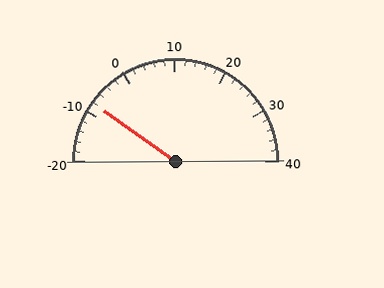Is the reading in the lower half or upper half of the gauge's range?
The reading is in the lower half of the range (-20 to 40).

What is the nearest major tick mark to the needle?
The nearest major tick mark is -10.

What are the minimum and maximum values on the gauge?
The gauge ranges from -20 to 40.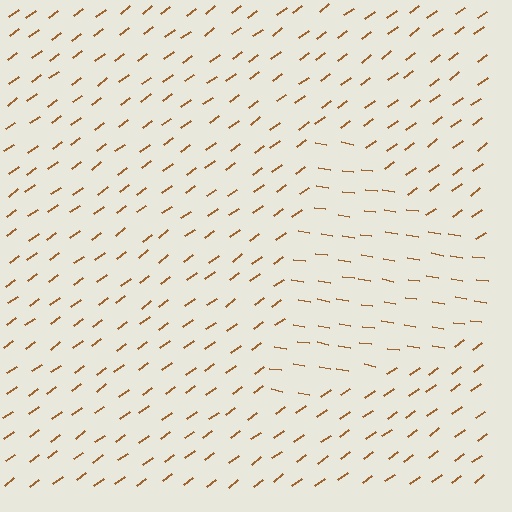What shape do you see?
I see a triangle.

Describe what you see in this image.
The image is filled with small brown line segments. A triangle region in the image has lines oriented differently from the surrounding lines, creating a visible texture boundary.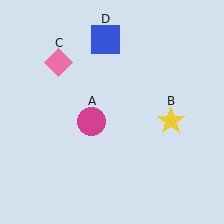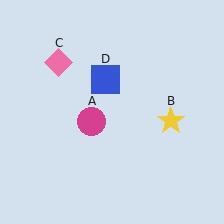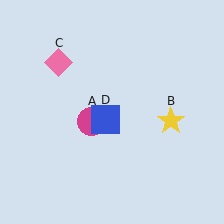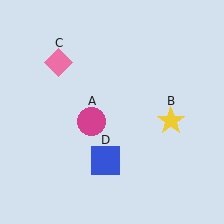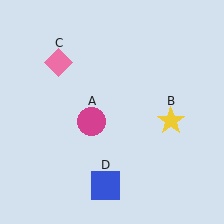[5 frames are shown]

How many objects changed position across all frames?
1 object changed position: blue square (object D).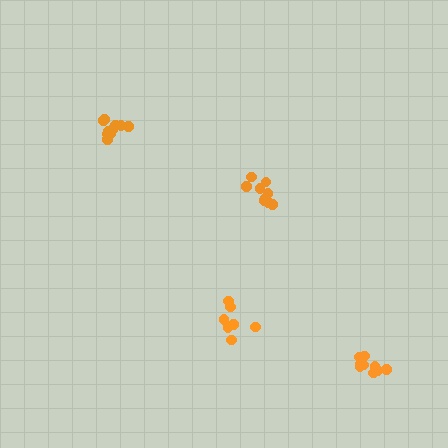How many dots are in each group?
Group 1: 11 dots, Group 2: 9 dots, Group 3: 9 dots, Group 4: 7 dots (36 total).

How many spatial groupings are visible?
There are 4 spatial groupings.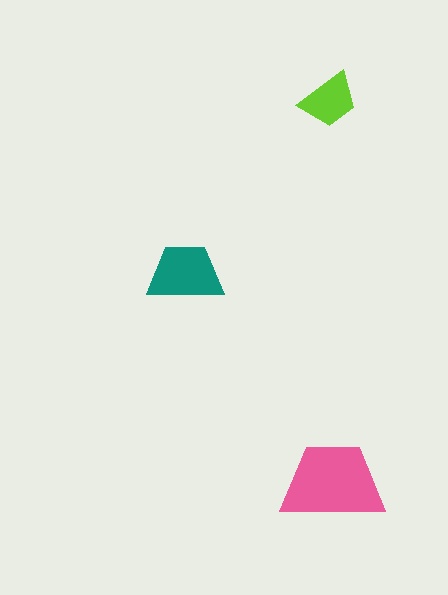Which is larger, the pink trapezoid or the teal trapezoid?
The pink one.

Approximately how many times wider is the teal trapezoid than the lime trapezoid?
About 1.5 times wider.